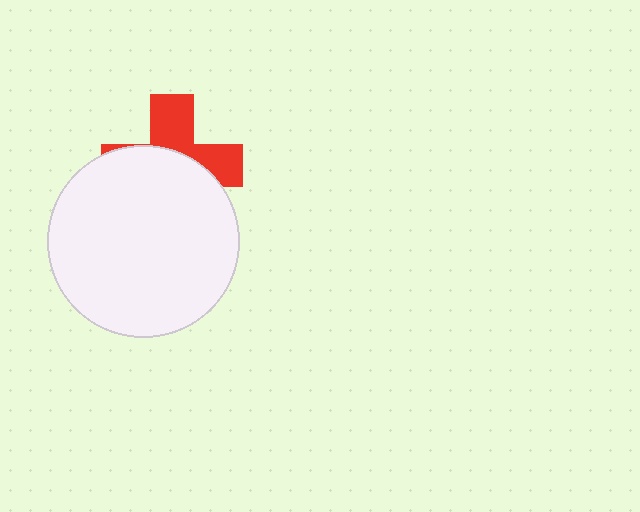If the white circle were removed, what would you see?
You would see the complete red cross.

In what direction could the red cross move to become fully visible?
The red cross could move up. That would shift it out from behind the white circle entirely.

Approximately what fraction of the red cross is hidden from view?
Roughly 59% of the red cross is hidden behind the white circle.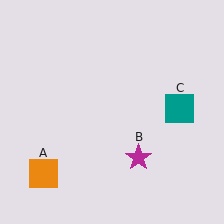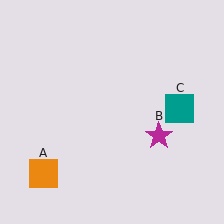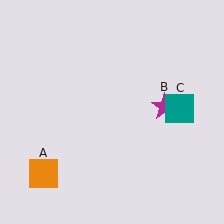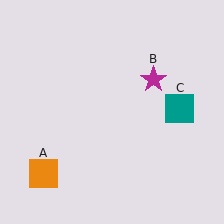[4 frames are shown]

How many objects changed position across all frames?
1 object changed position: magenta star (object B).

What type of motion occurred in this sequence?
The magenta star (object B) rotated counterclockwise around the center of the scene.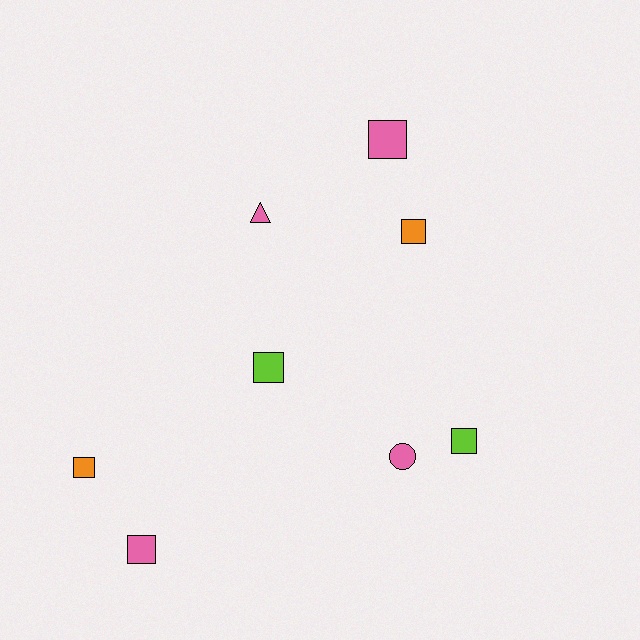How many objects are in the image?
There are 8 objects.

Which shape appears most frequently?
Square, with 6 objects.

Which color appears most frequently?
Pink, with 4 objects.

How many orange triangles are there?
There are no orange triangles.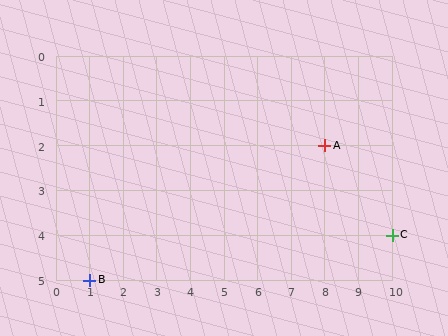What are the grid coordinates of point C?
Point C is at grid coordinates (10, 4).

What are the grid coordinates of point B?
Point B is at grid coordinates (1, 5).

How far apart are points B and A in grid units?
Points B and A are 7 columns and 3 rows apart (about 7.6 grid units diagonally).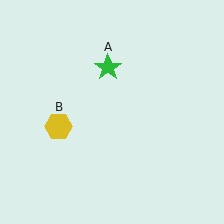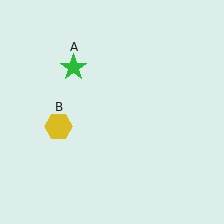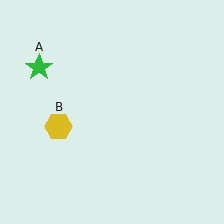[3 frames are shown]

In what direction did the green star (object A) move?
The green star (object A) moved left.